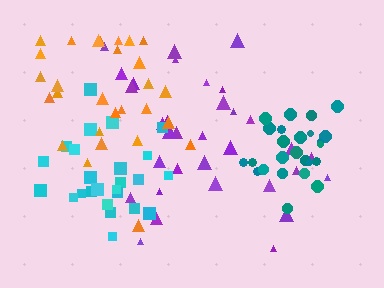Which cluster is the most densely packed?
Teal.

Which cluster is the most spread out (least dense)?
Orange.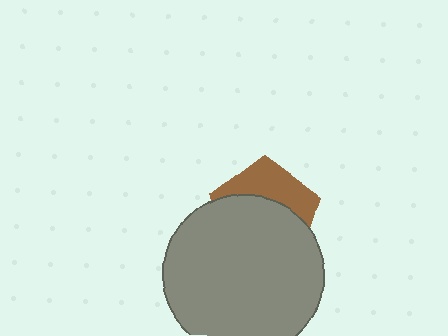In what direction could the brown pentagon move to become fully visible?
The brown pentagon could move up. That would shift it out from behind the gray circle entirely.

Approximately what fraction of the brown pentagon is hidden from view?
Roughly 63% of the brown pentagon is hidden behind the gray circle.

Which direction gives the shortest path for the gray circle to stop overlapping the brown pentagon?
Moving down gives the shortest separation.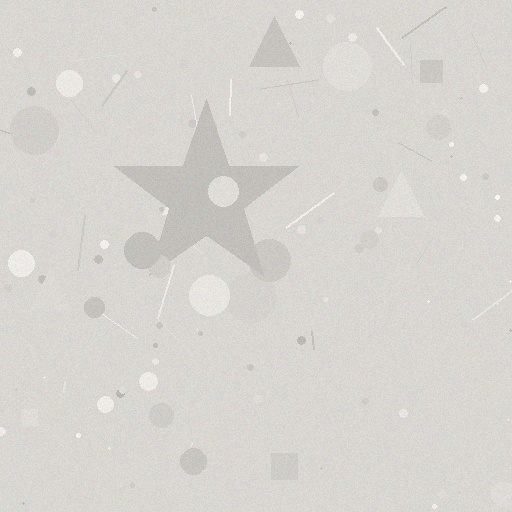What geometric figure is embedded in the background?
A star is embedded in the background.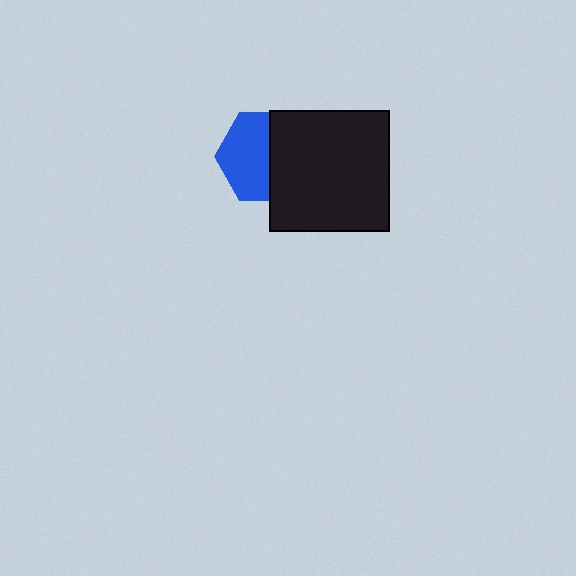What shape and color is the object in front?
The object in front is a black square.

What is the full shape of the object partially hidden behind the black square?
The partially hidden object is a blue hexagon.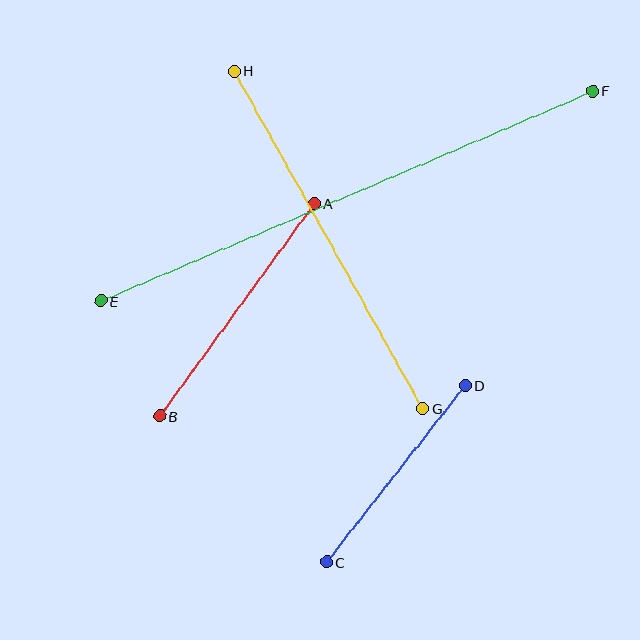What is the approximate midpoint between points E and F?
The midpoint is at approximately (347, 196) pixels.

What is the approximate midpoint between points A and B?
The midpoint is at approximately (237, 310) pixels.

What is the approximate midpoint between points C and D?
The midpoint is at approximately (396, 474) pixels.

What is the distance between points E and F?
The distance is approximately 534 pixels.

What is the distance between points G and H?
The distance is approximately 387 pixels.